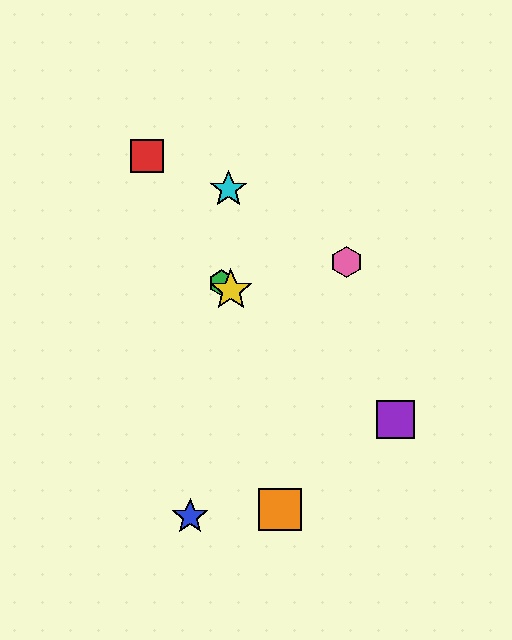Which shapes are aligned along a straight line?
The green hexagon, the yellow star, the purple square are aligned along a straight line.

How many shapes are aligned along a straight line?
3 shapes (the green hexagon, the yellow star, the purple square) are aligned along a straight line.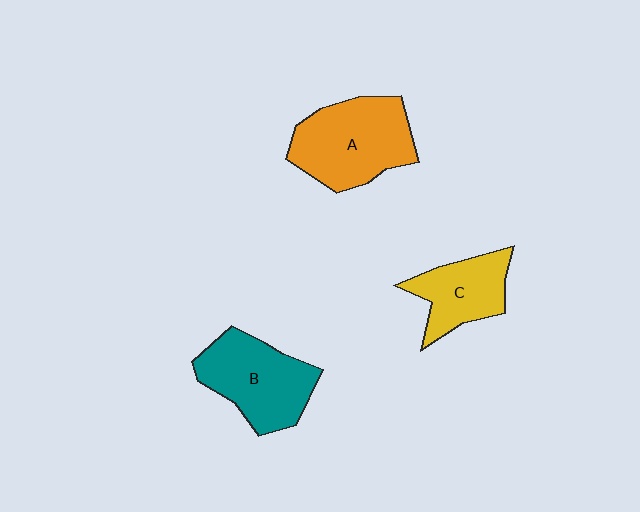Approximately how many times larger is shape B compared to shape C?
Approximately 1.4 times.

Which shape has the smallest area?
Shape C (yellow).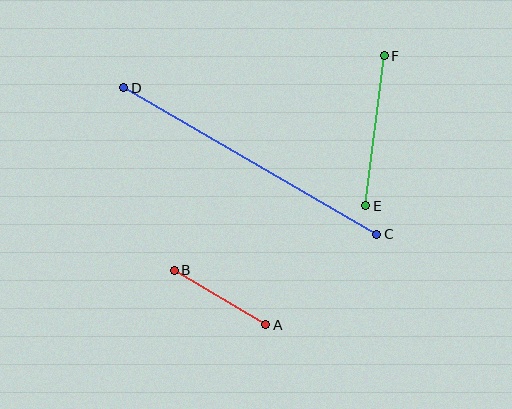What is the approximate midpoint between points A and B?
The midpoint is at approximately (220, 298) pixels.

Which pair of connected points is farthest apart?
Points C and D are farthest apart.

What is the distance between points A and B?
The distance is approximately 107 pixels.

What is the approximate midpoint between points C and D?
The midpoint is at approximately (250, 161) pixels.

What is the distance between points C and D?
The distance is approximately 293 pixels.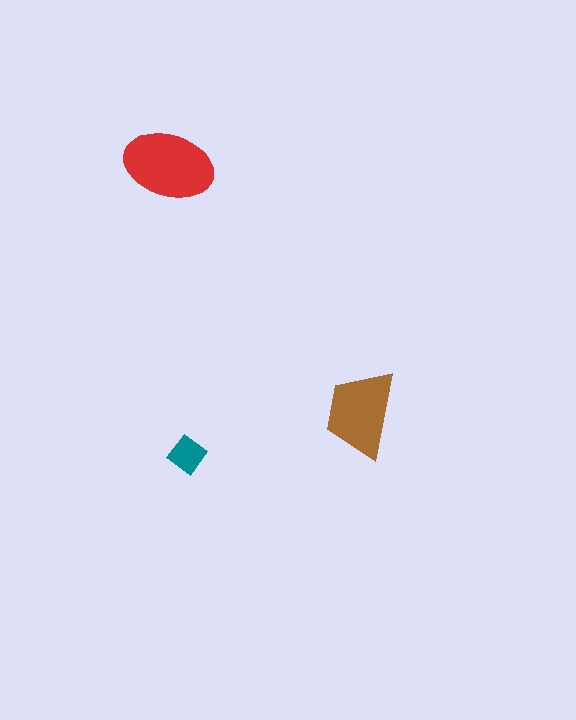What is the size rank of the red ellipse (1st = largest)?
1st.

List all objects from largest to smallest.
The red ellipse, the brown trapezoid, the teal diamond.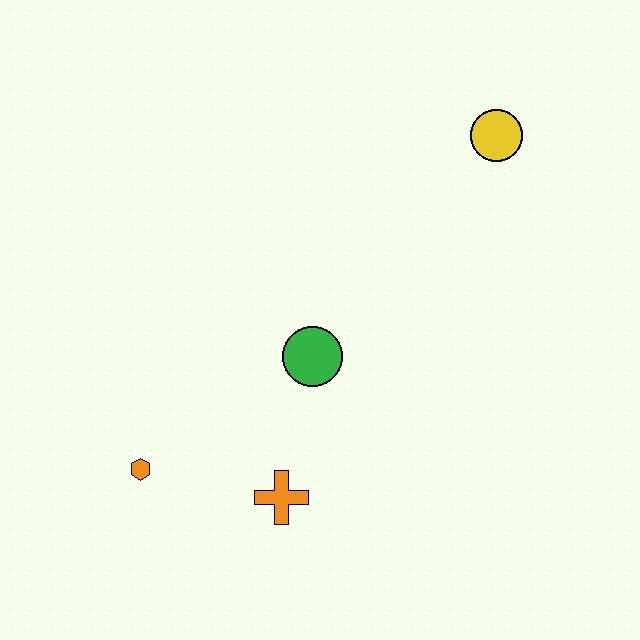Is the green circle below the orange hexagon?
No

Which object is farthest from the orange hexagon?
The yellow circle is farthest from the orange hexagon.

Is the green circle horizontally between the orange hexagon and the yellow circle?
Yes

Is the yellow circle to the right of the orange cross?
Yes